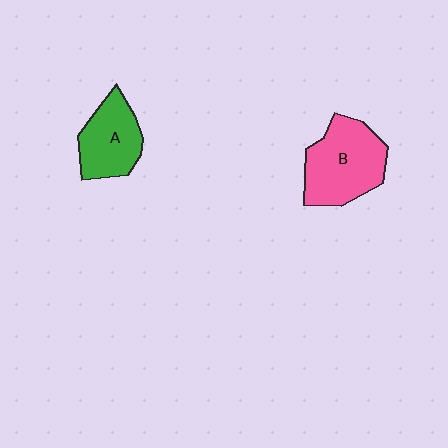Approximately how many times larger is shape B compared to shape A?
Approximately 1.4 times.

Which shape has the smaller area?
Shape A (green).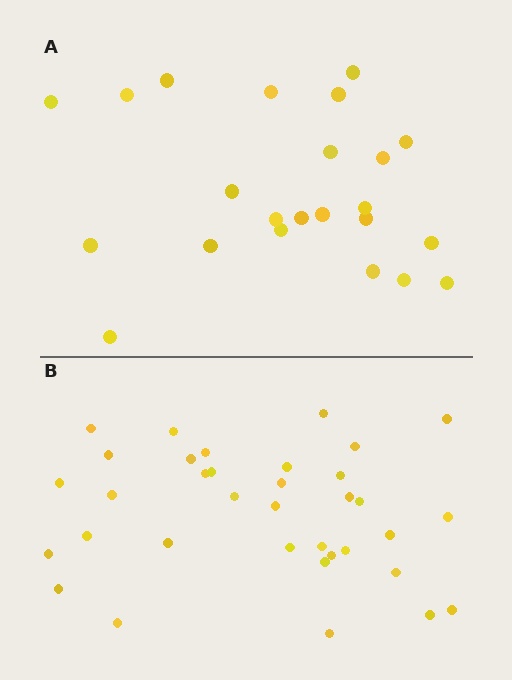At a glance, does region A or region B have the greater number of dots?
Region B (the bottom region) has more dots.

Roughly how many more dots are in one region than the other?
Region B has roughly 12 or so more dots than region A.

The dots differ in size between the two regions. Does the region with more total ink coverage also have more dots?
No. Region A has more total ink coverage because its dots are larger, but region B actually contains more individual dots. Total area can be misleading — the number of items is what matters here.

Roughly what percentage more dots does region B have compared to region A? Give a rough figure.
About 50% more.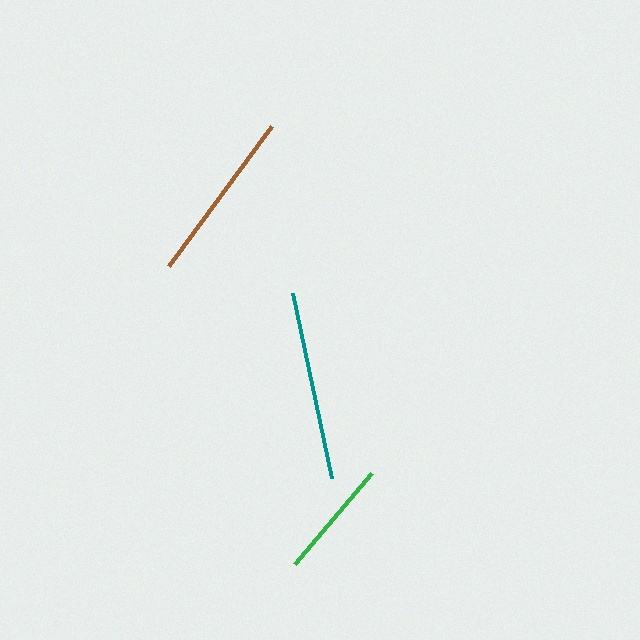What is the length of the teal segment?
The teal segment is approximately 189 pixels long.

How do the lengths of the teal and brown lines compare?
The teal and brown lines are approximately the same length.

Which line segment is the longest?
The teal line is the longest at approximately 189 pixels.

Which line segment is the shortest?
The green line is the shortest at approximately 120 pixels.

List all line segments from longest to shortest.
From longest to shortest: teal, brown, green.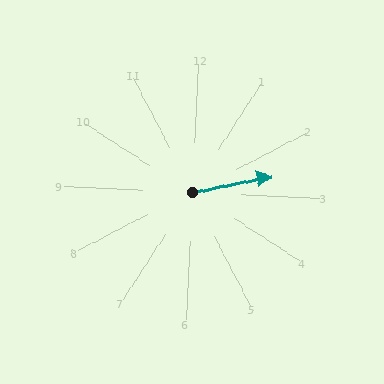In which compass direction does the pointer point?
East.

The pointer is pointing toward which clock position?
Roughly 3 o'clock.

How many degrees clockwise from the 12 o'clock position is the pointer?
Approximately 76 degrees.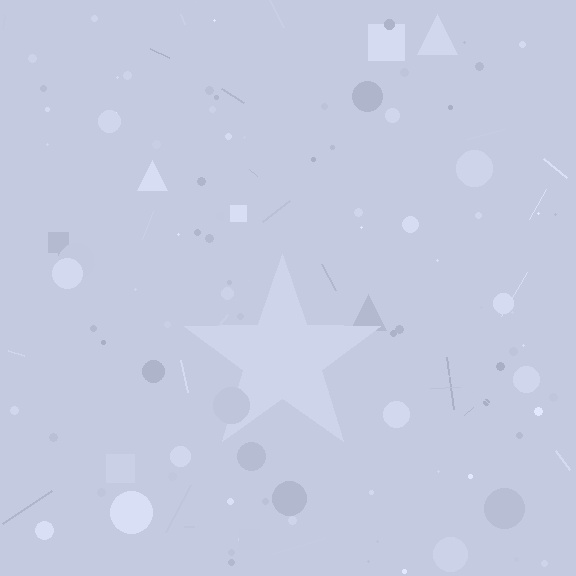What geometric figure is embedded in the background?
A star is embedded in the background.